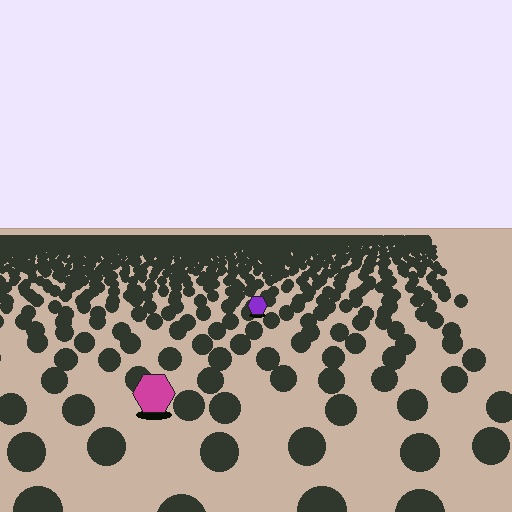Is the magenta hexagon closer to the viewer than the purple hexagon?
Yes. The magenta hexagon is closer — you can tell from the texture gradient: the ground texture is coarser near it.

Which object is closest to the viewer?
The magenta hexagon is closest. The texture marks near it are larger and more spread out.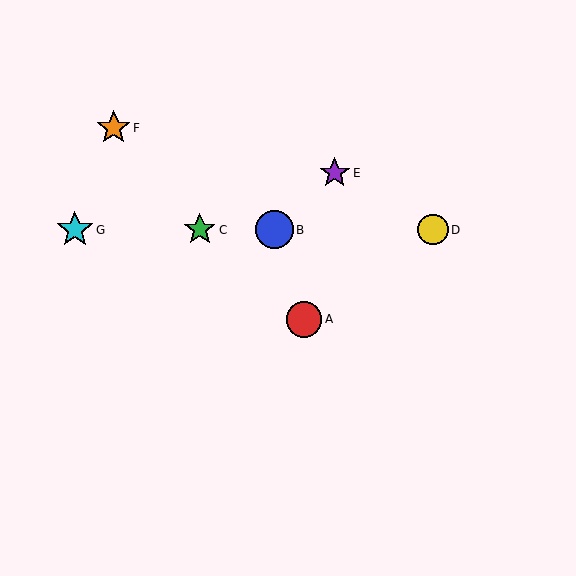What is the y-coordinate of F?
Object F is at y≈128.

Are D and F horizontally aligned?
No, D is at y≈230 and F is at y≈128.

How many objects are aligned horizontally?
4 objects (B, C, D, G) are aligned horizontally.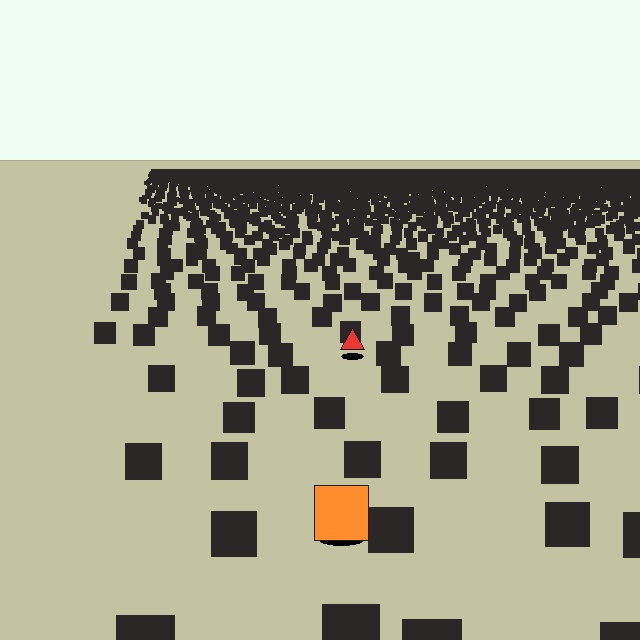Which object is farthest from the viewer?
The red triangle is farthest from the viewer. It appears smaller and the ground texture around it is denser.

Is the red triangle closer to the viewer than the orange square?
No. The orange square is closer — you can tell from the texture gradient: the ground texture is coarser near it.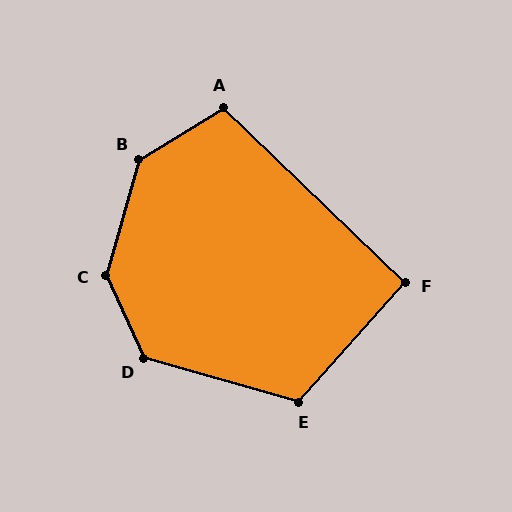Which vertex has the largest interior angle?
C, at approximately 139 degrees.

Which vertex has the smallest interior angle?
F, at approximately 92 degrees.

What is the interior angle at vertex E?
Approximately 116 degrees (obtuse).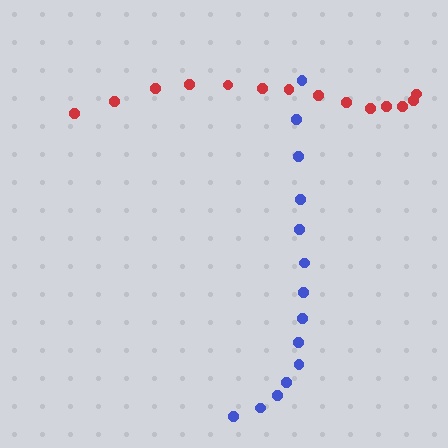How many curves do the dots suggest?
There are 2 distinct paths.